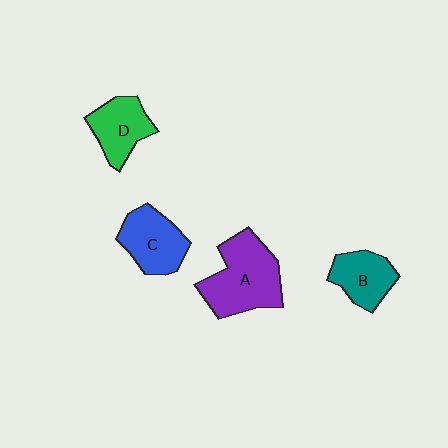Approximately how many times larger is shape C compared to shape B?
Approximately 1.2 times.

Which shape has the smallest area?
Shape B (teal).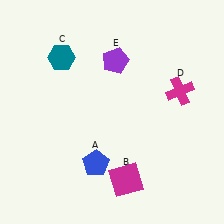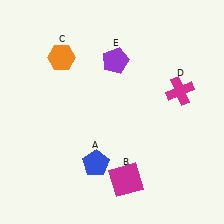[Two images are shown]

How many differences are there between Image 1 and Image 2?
There is 1 difference between the two images.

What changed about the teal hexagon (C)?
In Image 1, C is teal. In Image 2, it changed to orange.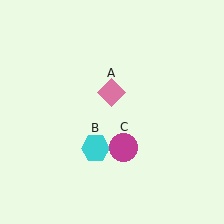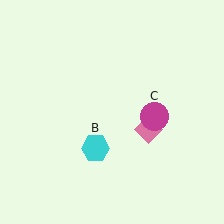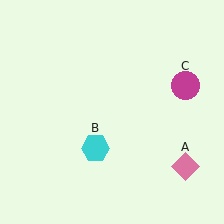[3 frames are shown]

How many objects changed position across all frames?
2 objects changed position: pink diamond (object A), magenta circle (object C).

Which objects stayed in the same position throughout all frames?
Cyan hexagon (object B) remained stationary.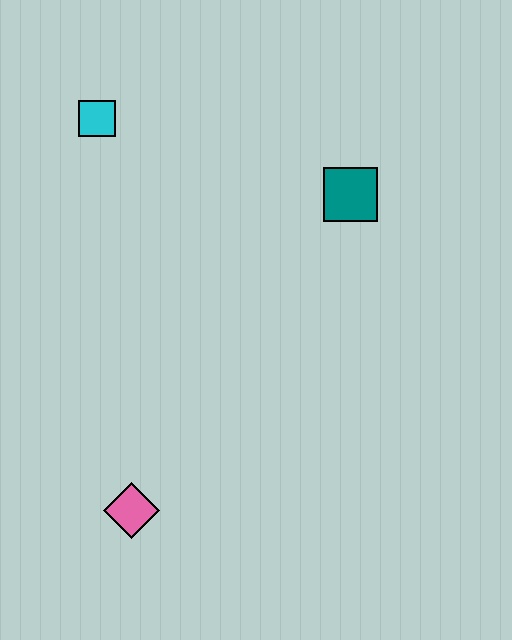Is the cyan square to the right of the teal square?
No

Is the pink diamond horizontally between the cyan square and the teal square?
Yes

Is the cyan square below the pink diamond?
No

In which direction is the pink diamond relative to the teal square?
The pink diamond is below the teal square.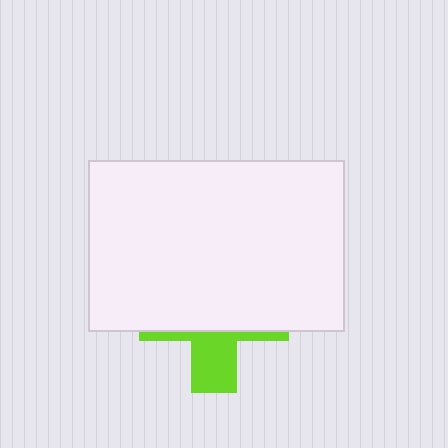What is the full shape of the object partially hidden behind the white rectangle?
The partially hidden object is a lime cross.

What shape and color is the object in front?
The object in front is a white rectangle.